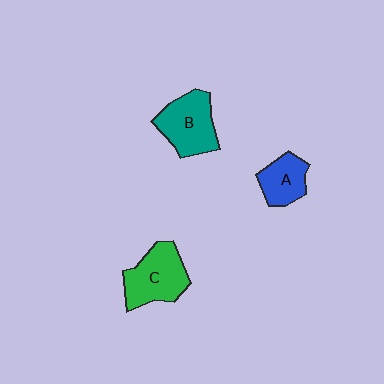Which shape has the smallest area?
Shape A (blue).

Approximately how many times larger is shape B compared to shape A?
Approximately 1.5 times.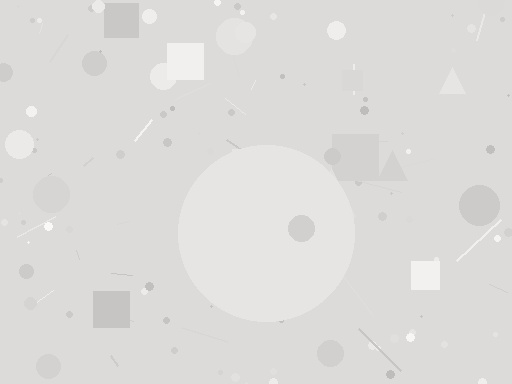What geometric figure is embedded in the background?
A circle is embedded in the background.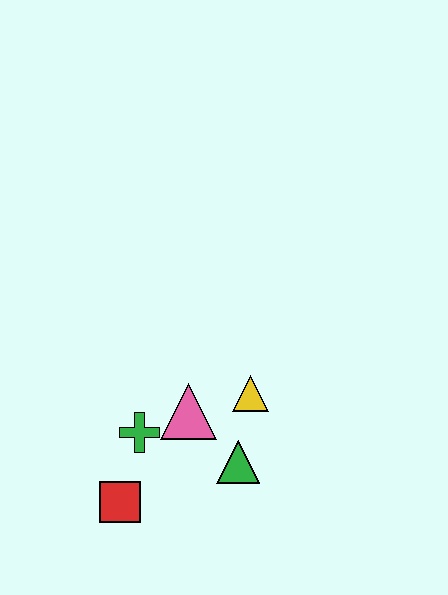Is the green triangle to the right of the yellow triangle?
No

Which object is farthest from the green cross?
The yellow triangle is farthest from the green cross.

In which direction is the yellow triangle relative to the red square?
The yellow triangle is to the right of the red square.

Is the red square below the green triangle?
Yes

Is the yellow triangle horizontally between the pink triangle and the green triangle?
No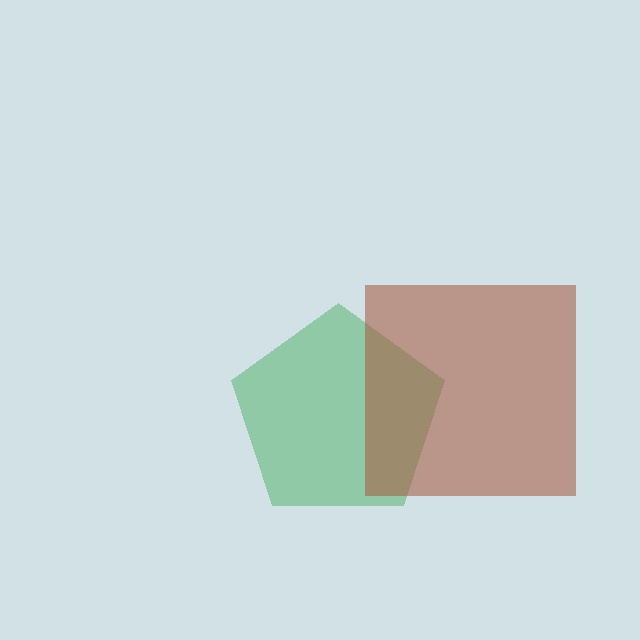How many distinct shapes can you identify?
There are 2 distinct shapes: a green pentagon, a brown square.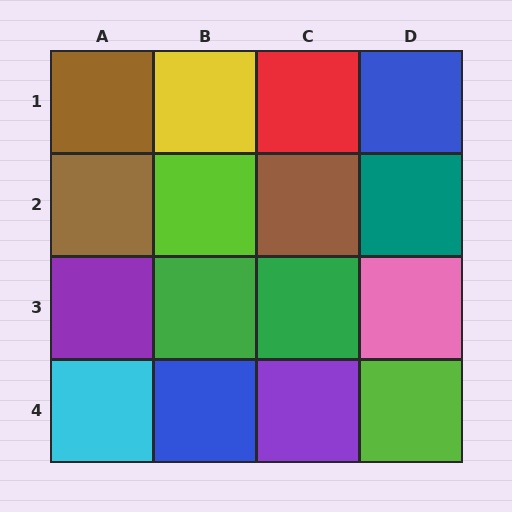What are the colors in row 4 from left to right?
Cyan, blue, purple, lime.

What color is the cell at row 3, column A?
Purple.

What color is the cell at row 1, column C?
Red.